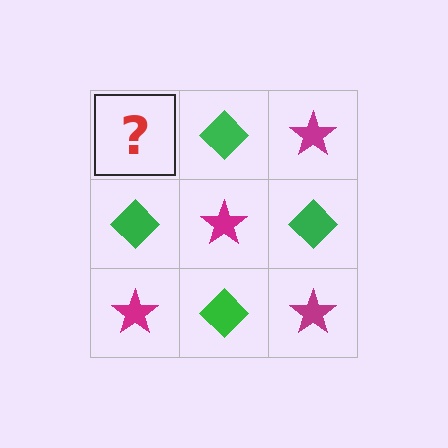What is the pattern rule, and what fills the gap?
The rule is that it alternates magenta star and green diamond in a checkerboard pattern. The gap should be filled with a magenta star.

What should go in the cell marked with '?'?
The missing cell should contain a magenta star.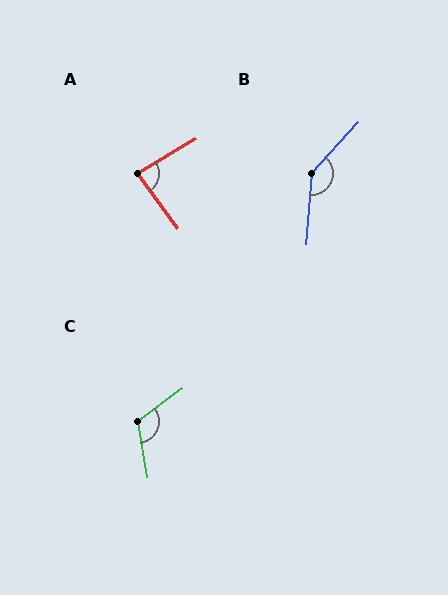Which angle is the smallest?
A, at approximately 84 degrees.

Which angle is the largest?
B, at approximately 141 degrees.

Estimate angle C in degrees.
Approximately 118 degrees.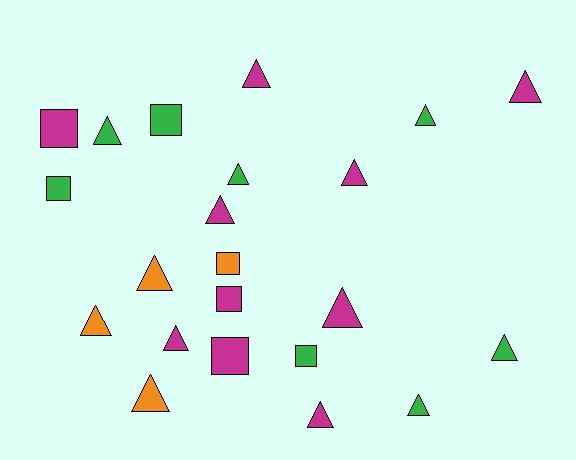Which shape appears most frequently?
Triangle, with 15 objects.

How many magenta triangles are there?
There are 7 magenta triangles.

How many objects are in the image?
There are 22 objects.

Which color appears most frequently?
Magenta, with 10 objects.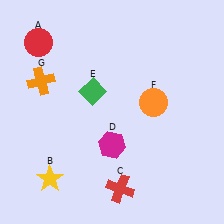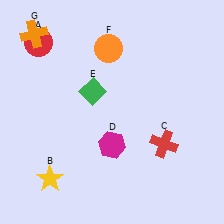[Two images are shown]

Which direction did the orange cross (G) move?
The orange cross (G) moved up.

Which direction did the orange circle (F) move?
The orange circle (F) moved up.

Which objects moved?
The objects that moved are: the red cross (C), the orange circle (F), the orange cross (G).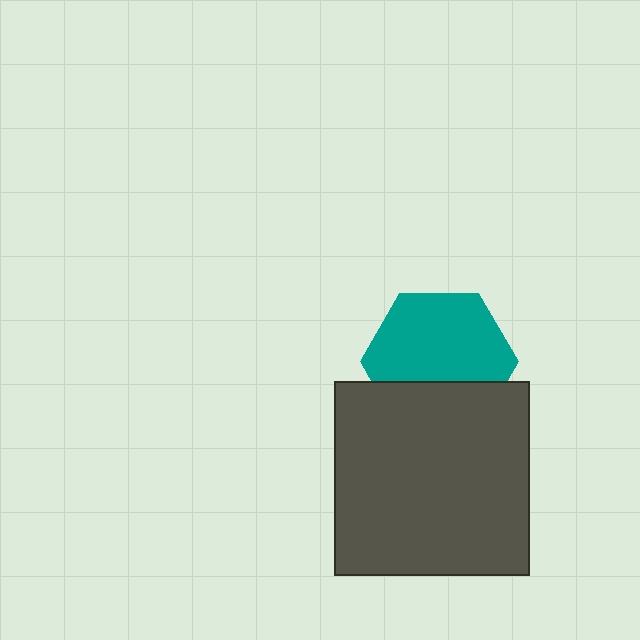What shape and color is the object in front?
The object in front is a dark gray square.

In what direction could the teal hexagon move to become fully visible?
The teal hexagon could move up. That would shift it out from behind the dark gray square entirely.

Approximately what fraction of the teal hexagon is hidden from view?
Roughly 33% of the teal hexagon is hidden behind the dark gray square.